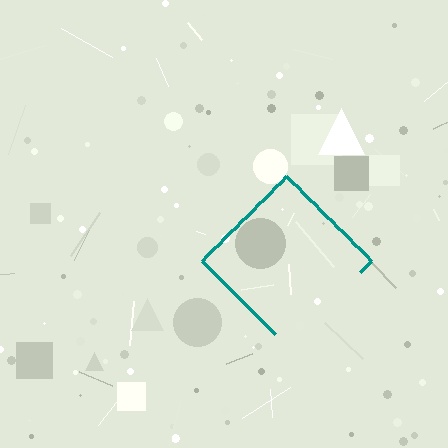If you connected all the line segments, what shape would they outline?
They would outline a diamond.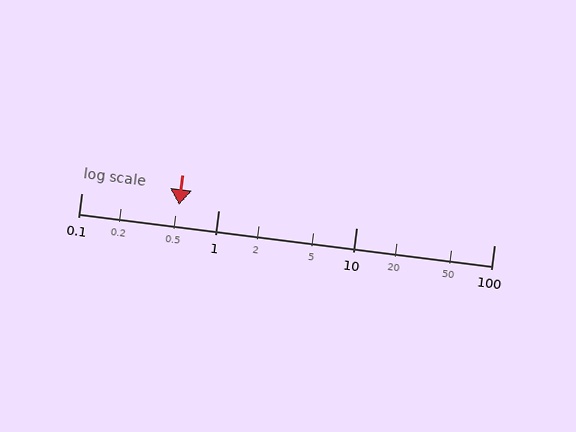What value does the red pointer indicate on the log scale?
The pointer indicates approximately 0.51.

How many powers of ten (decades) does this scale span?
The scale spans 3 decades, from 0.1 to 100.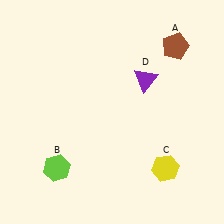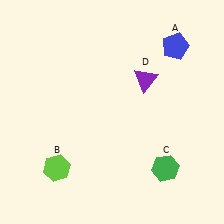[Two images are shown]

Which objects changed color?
A changed from brown to blue. C changed from yellow to green.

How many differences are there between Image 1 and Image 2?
There are 2 differences between the two images.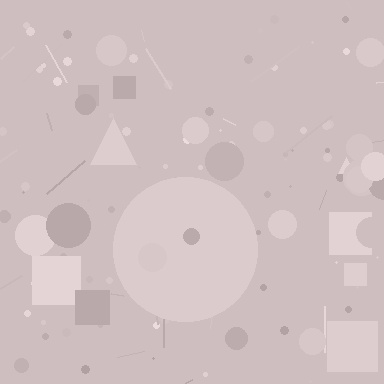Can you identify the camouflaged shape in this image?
The camouflaged shape is a circle.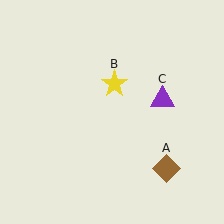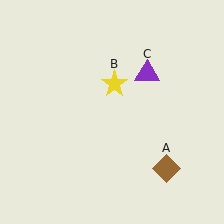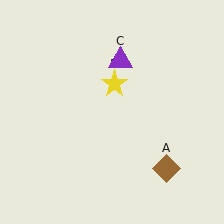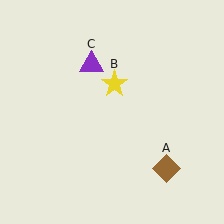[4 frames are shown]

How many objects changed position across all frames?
1 object changed position: purple triangle (object C).